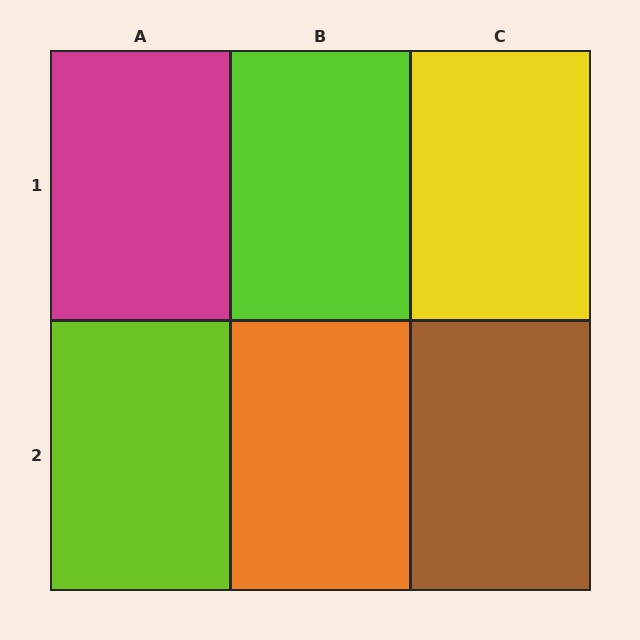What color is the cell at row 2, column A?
Lime.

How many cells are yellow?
1 cell is yellow.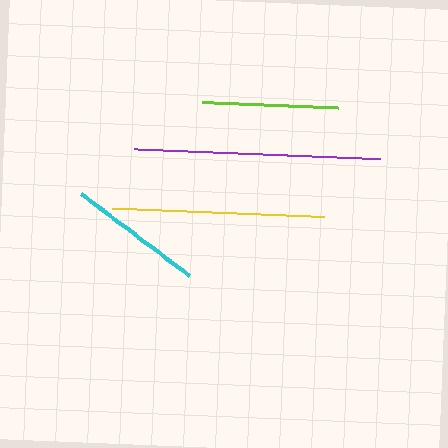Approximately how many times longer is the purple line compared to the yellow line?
The purple line is approximately 1.2 times the length of the yellow line.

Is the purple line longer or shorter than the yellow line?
The purple line is longer than the yellow line.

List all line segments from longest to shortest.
From longest to shortest: purple, yellow, lime, cyan.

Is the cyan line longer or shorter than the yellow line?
The yellow line is longer than the cyan line.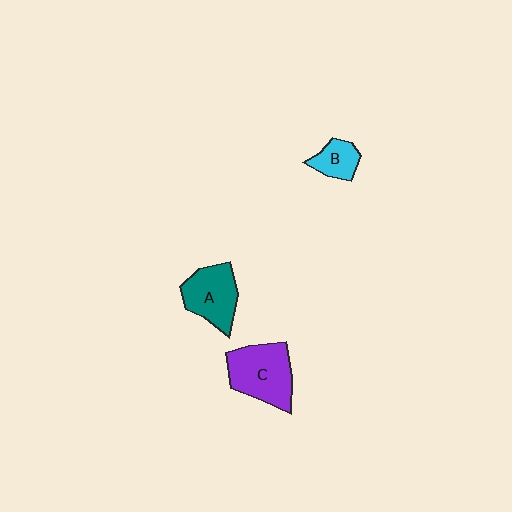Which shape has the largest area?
Shape C (purple).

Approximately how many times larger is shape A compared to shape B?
Approximately 1.9 times.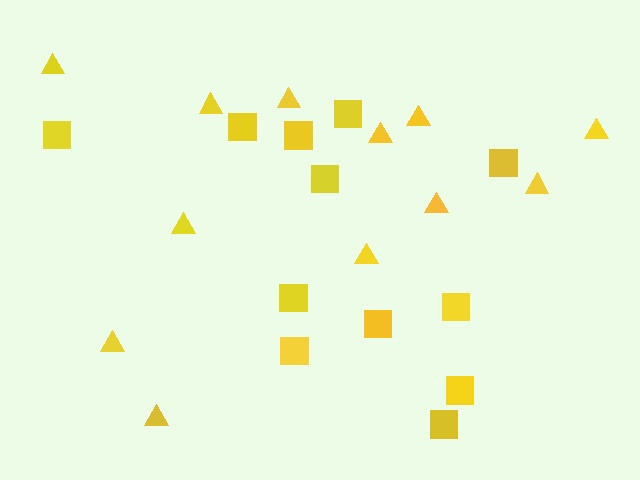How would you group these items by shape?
There are 2 groups: one group of squares (12) and one group of triangles (12).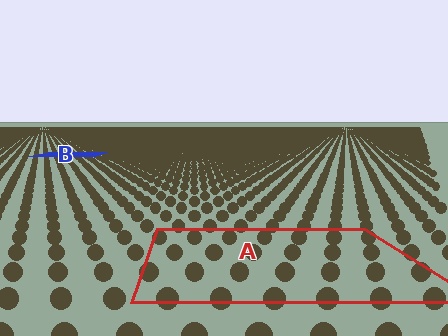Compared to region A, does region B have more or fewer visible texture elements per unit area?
Region B has more texture elements per unit area — they are packed more densely because it is farther away.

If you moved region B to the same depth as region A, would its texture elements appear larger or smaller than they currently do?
They would appear larger. At a closer depth, the same texture elements are projected at a bigger on-screen size.